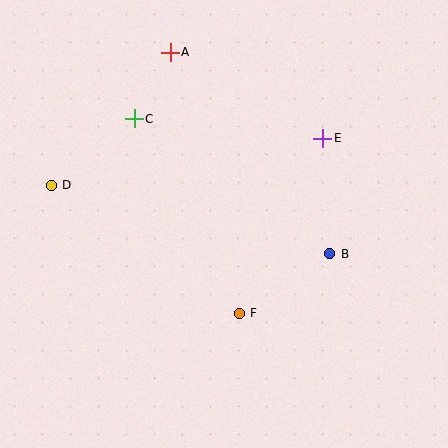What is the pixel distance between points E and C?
The distance between E and C is 189 pixels.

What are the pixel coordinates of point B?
Point B is at (330, 254).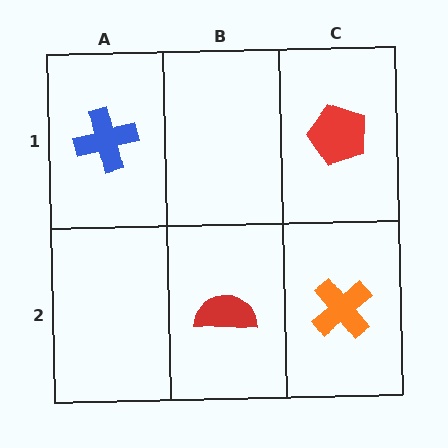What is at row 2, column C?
An orange cross.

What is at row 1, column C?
A red pentagon.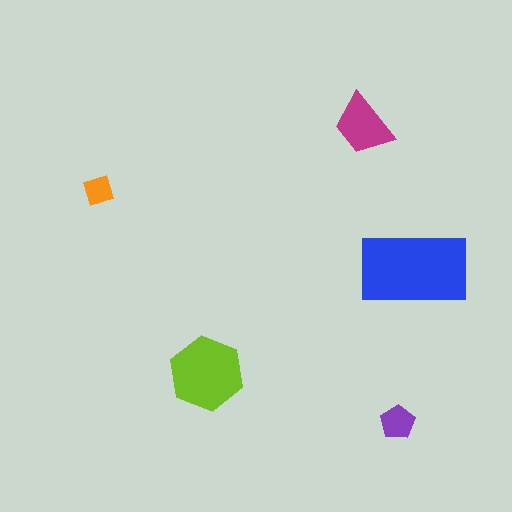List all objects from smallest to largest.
The orange diamond, the purple pentagon, the magenta trapezoid, the lime hexagon, the blue rectangle.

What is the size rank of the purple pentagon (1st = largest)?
4th.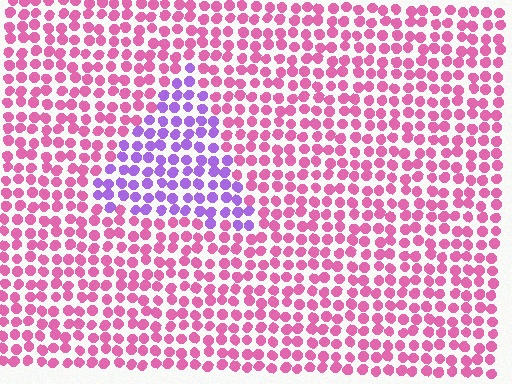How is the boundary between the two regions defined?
The boundary is defined purely by a slight shift in hue (about 54 degrees). Spacing, size, and orientation are identical on both sides.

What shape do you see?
I see a triangle.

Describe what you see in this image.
The image is filled with small pink elements in a uniform arrangement. A triangle-shaped region is visible where the elements are tinted to a slightly different hue, forming a subtle color boundary.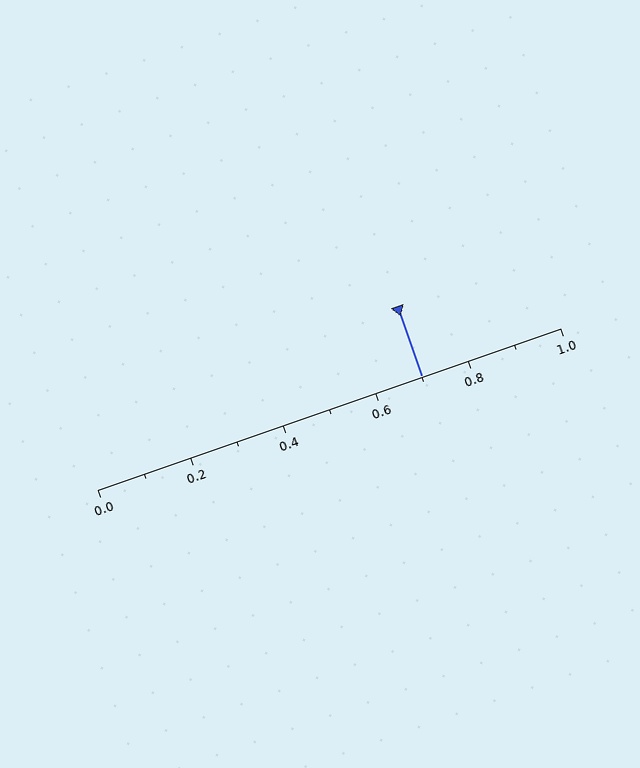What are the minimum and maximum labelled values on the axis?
The axis runs from 0.0 to 1.0.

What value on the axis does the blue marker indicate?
The marker indicates approximately 0.7.